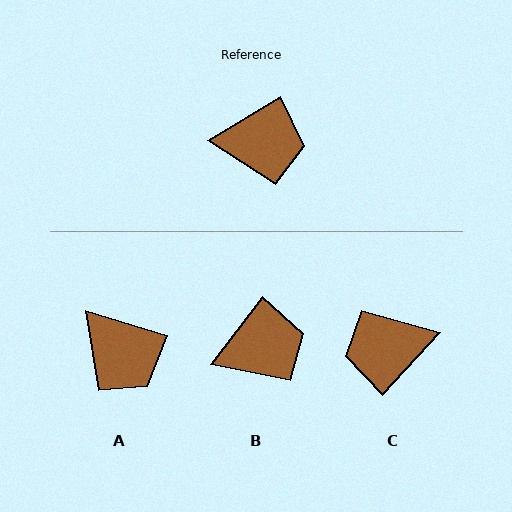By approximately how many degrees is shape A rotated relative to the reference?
Approximately 47 degrees clockwise.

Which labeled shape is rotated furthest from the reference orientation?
C, about 162 degrees away.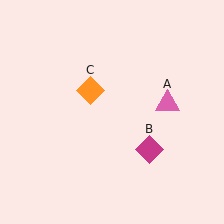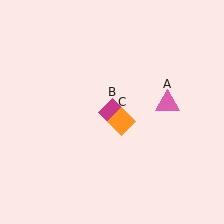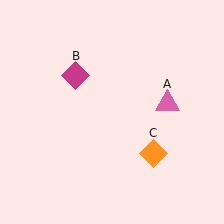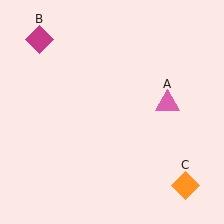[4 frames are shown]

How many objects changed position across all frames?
2 objects changed position: magenta diamond (object B), orange diamond (object C).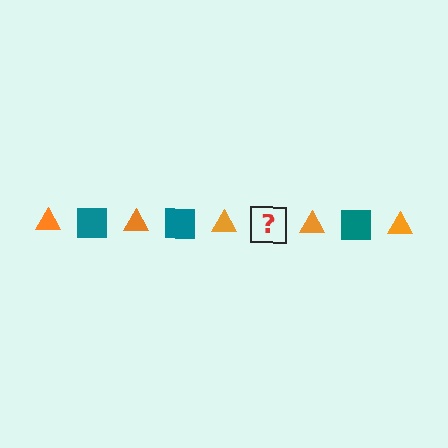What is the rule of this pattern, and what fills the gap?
The rule is that the pattern alternates between orange triangle and teal square. The gap should be filled with a teal square.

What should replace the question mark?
The question mark should be replaced with a teal square.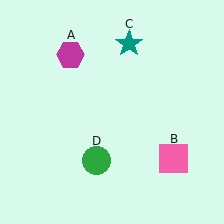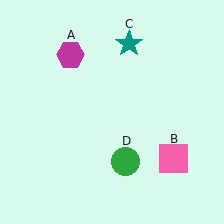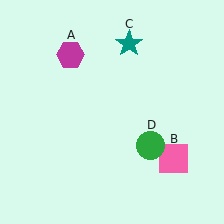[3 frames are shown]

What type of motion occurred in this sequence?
The green circle (object D) rotated counterclockwise around the center of the scene.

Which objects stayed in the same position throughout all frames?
Magenta hexagon (object A) and pink square (object B) and teal star (object C) remained stationary.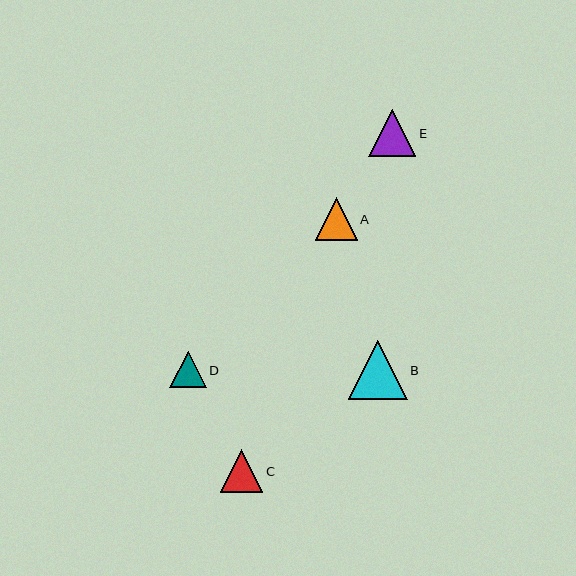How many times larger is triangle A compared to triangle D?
Triangle A is approximately 1.2 times the size of triangle D.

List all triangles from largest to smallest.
From largest to smallest: B, E, C, A, D.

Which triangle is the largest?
Triangle B is the largest with a size of approximately 59 pixels.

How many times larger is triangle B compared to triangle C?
Triangle B is approximately 1.4 times the size of triangle C.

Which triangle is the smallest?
Triangle D is the smallest with a size of approximately 36 pixels.